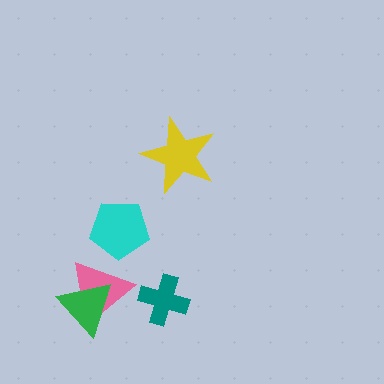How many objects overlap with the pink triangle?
1 object overlaps with the pink triangle.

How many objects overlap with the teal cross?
0 objects overlap with the teal cross.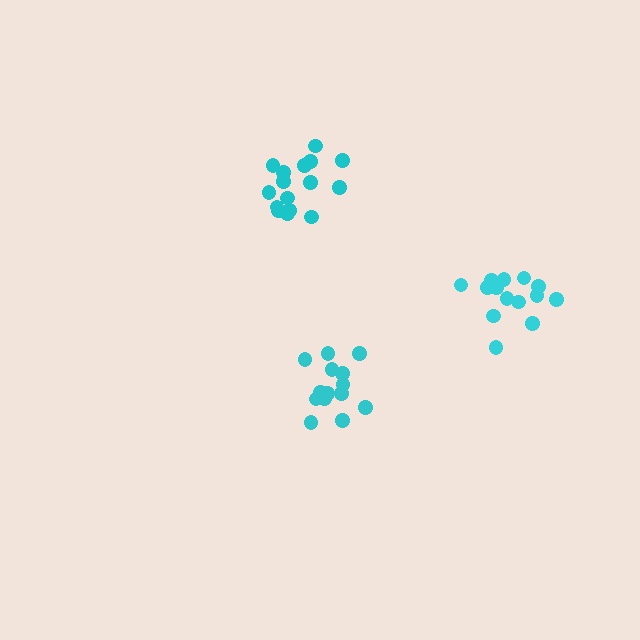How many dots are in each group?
Group 1: 14 dots, Group 2: 16 dots, Group 3: 15 dots (45 total).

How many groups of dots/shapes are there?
There are 3 groups.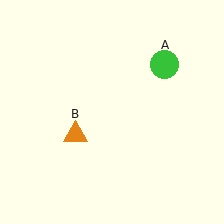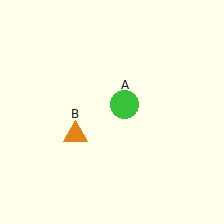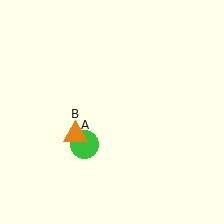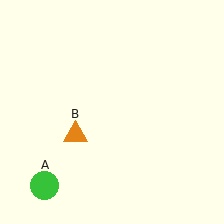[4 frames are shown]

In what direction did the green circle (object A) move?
The green circle (object A) moved down and to the left.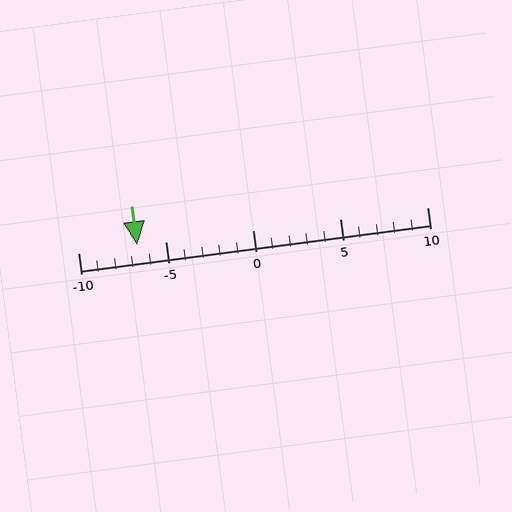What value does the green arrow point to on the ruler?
The green arrow points to approximately -7.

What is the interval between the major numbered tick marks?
The major tick marks are spaced 5 units apart.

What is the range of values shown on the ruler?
The ruler shows values from -10 to 10.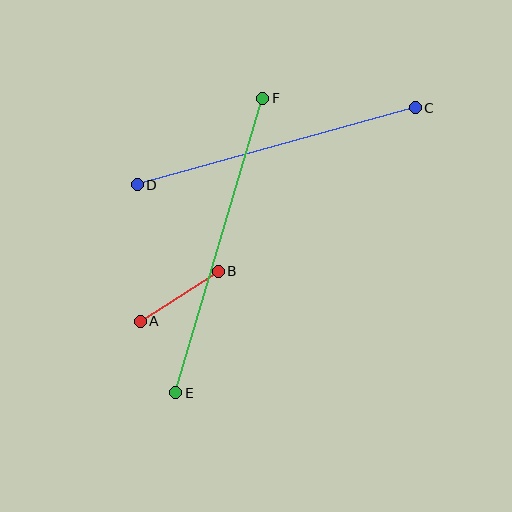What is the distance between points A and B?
The distance is approximately 93 pixels.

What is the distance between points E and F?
The distance is approximately 307 pixels.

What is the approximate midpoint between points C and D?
The midpoint is at approximately (276, 146) pixels.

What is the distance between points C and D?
The distance is approximately 289 pixels.